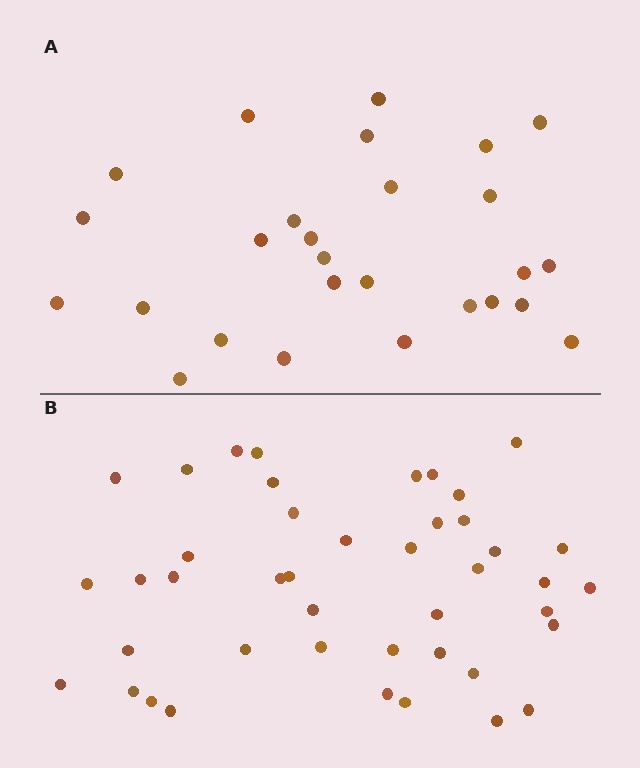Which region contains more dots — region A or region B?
Region B (the bottom region) has more dots.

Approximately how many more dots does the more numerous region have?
Region B has approximately 15 more dots than region A.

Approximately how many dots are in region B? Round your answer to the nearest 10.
About 40 dots. (The exact count is 43, which rounds to 40.)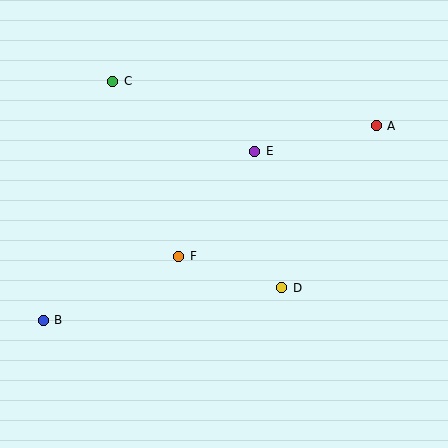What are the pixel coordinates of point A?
Point A is at (376, 126).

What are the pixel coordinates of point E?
Point E is at (255, 151).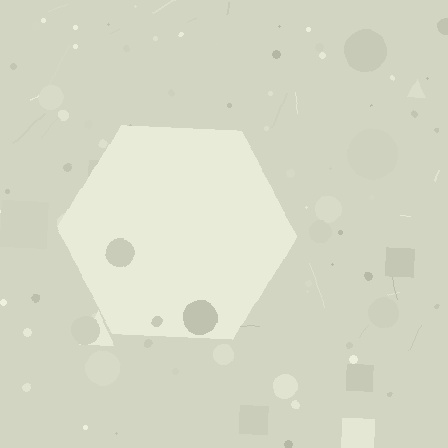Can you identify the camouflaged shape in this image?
The camouflaged shape is a hexagon.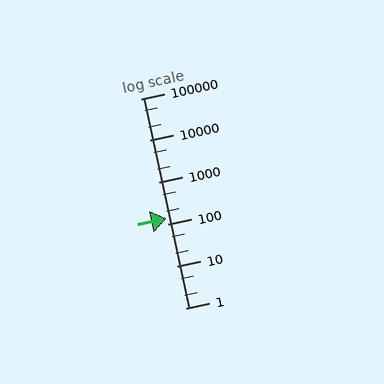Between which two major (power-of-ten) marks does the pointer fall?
The pointer is between 100 and 1000.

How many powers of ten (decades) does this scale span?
The scale spans 5 decades, from 1 to 100000.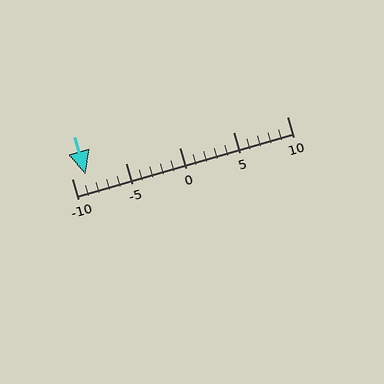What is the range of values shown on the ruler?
The ruler shows values from -10 to 10.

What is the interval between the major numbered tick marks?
The major tick marks are spaced 5 units apart.